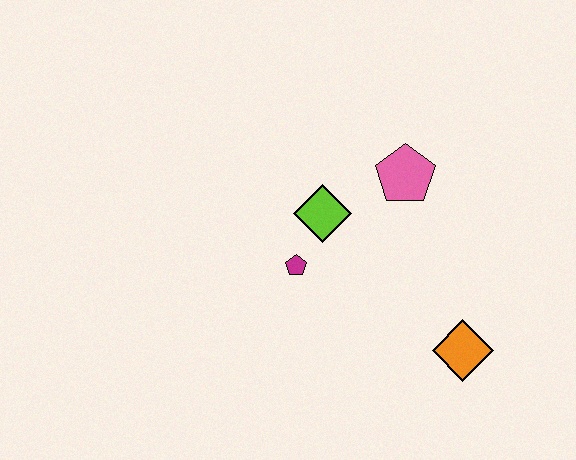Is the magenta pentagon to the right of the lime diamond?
No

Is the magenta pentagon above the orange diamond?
Yes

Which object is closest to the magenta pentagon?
The lime diamond is closest to the magenta pentagon.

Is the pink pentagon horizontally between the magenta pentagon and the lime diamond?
No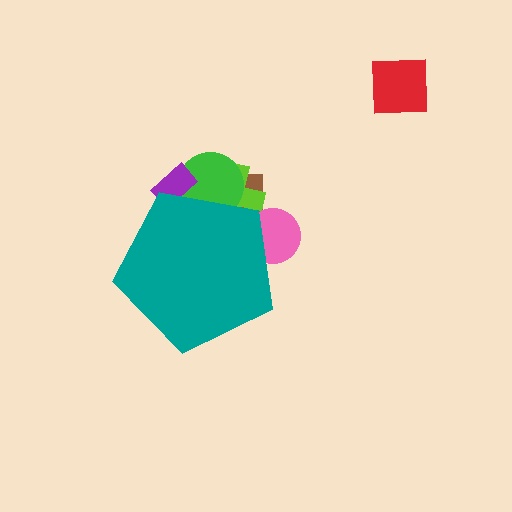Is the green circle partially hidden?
Yes, the green circle is partially hidden behind the teal pentagon.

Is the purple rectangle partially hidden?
Yes, the purple rectangle is partially hidden behind the teal pentagon.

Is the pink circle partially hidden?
Yes, the pink circle is partially hidden behind the teal pentagon.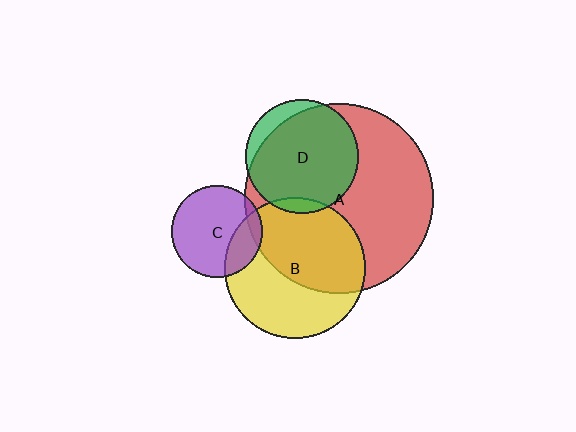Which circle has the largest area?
Circle A (red).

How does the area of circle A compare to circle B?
Approximately 1.8 times.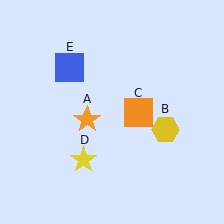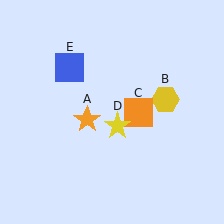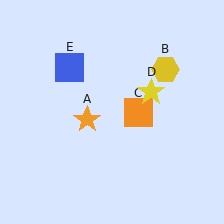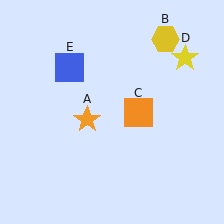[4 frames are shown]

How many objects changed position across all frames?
2 objects changed position: yellow hexagon (object B), yellow star (object D).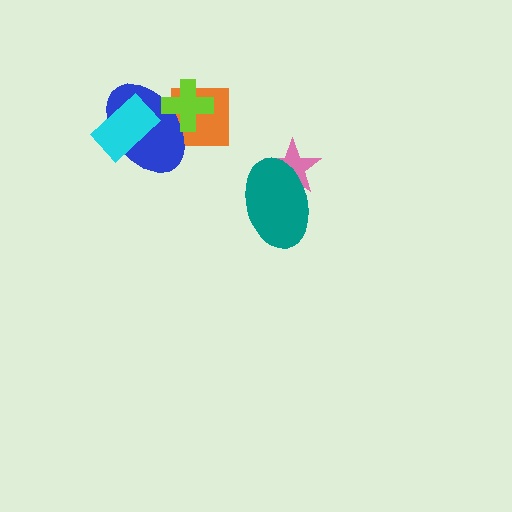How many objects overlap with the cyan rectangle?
1 object overlaps with the cyan rectangle.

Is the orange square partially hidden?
Yes, it is partially covered by another shape.